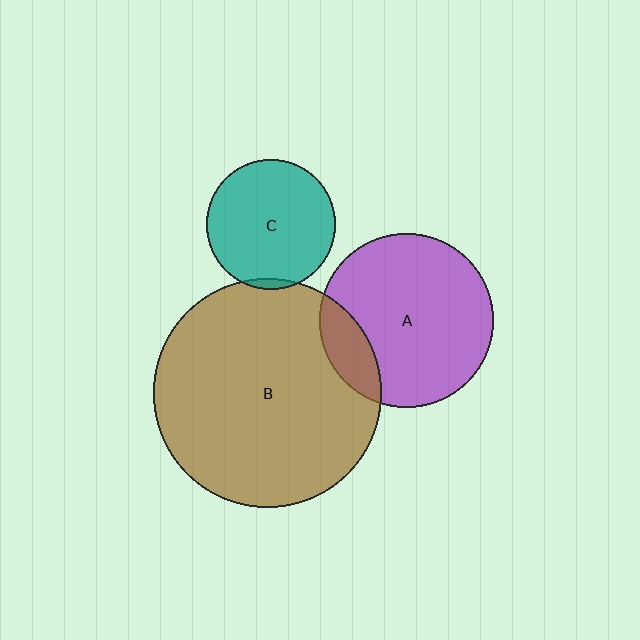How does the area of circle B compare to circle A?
Approximately 1.7 times.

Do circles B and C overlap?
Yes.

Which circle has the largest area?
Circle B (brown).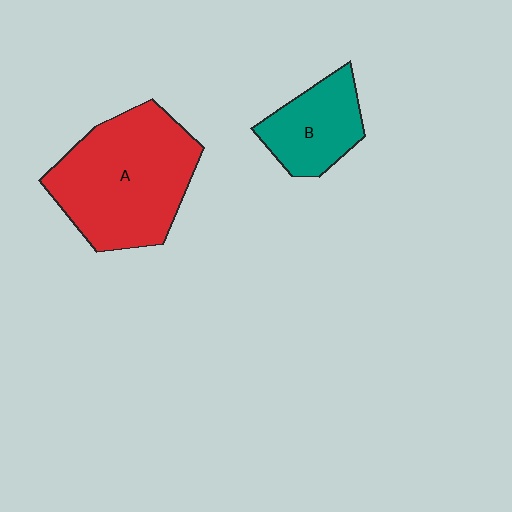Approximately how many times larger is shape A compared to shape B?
Approximately 2.1 times.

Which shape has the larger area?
Shape A (red).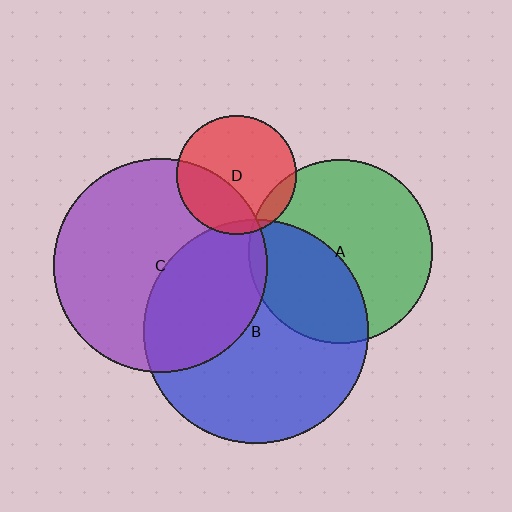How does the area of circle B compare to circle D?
Approximately 3.5 times.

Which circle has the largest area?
Circle B (blue).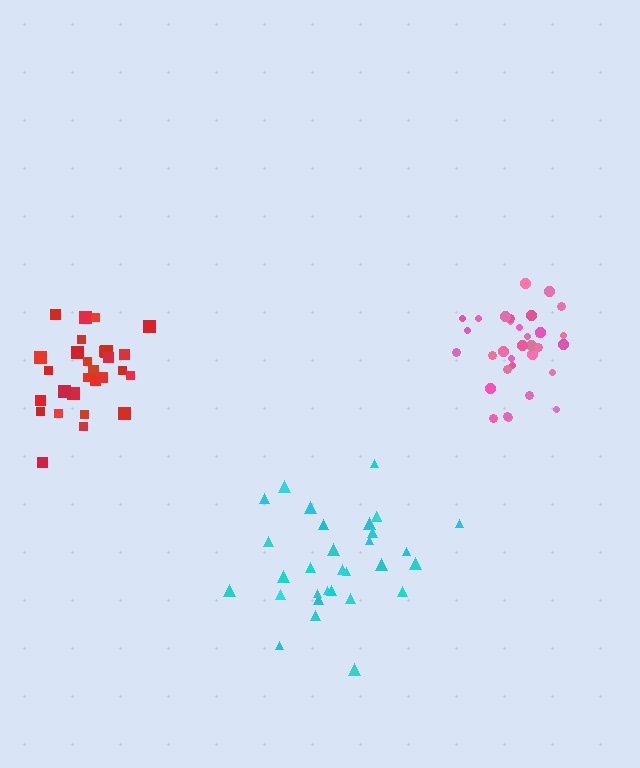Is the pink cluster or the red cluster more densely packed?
Pink.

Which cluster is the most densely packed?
Pink.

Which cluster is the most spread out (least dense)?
Cyan.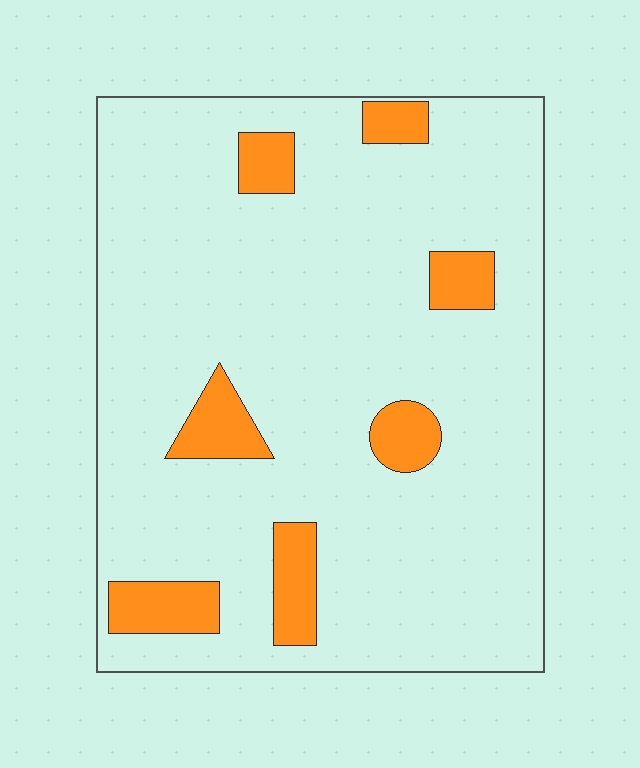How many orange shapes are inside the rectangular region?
7.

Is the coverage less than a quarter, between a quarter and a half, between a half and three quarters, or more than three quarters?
Less than a quarter.